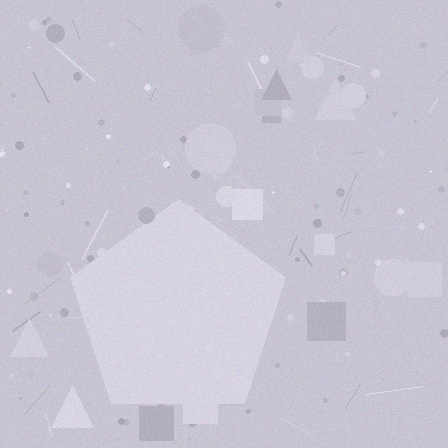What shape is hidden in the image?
A pentagon is hidden in the image.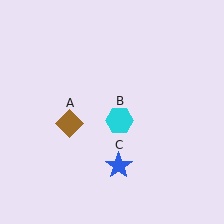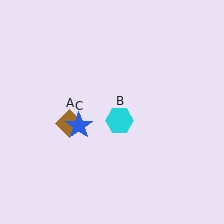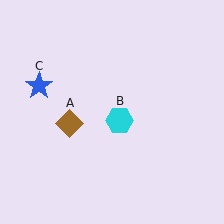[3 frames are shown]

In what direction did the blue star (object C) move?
The blue star (object C) moved up and to the left.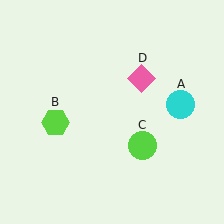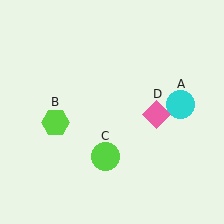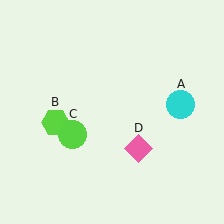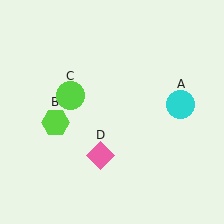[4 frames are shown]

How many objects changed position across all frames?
2 objects changed position: lime circle (object C), pink diamond (object D).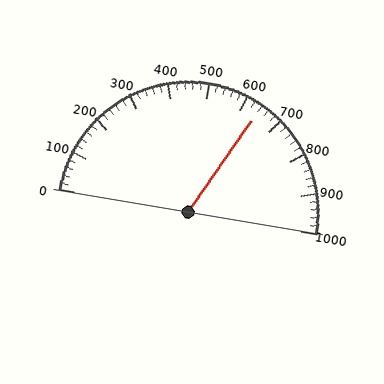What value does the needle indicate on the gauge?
The needle indicates approximately 640.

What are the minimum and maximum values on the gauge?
The gauge ranges from 0 to 1000.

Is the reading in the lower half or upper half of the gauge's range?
The reading is in the upper half of the range (0 to 1000).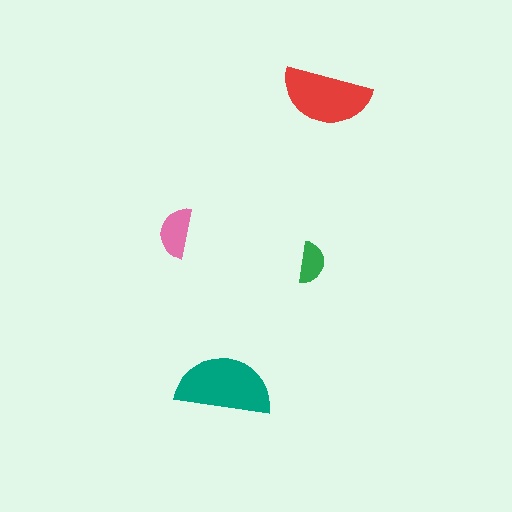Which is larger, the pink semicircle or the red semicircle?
The red one.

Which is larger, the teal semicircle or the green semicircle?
The teal one.